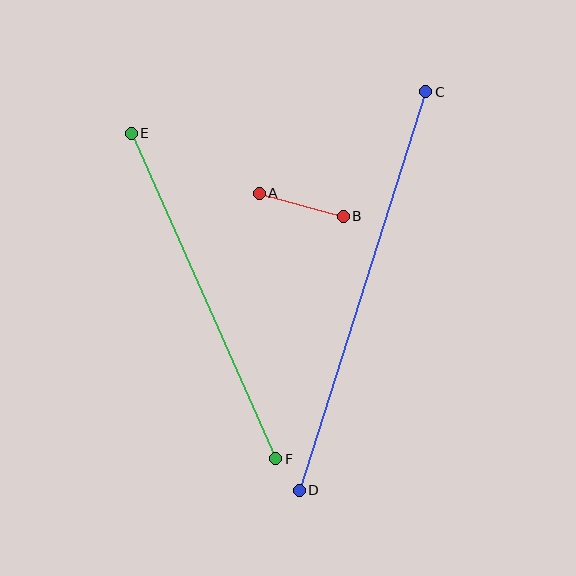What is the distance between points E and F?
The distance is approximately 356 pixels.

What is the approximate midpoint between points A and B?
The midpoint is at approximately (301, 205) pixels.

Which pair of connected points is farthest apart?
Points C and D are farthest apart.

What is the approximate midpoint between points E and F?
The midpoint is at approximately (203, 296) pixels.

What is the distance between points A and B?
The distance is approximately 87 pixels.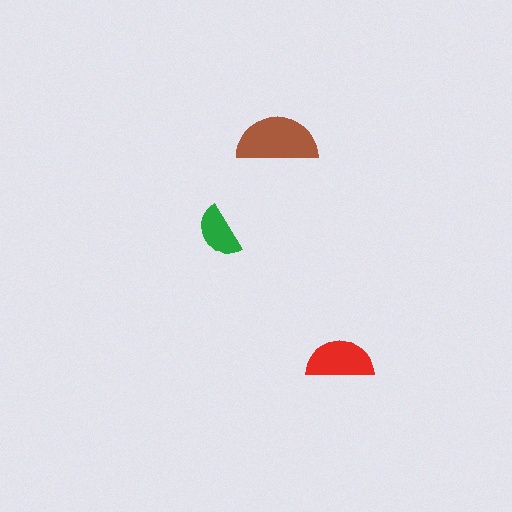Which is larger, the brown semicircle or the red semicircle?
The brown one.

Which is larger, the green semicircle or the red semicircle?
The red one.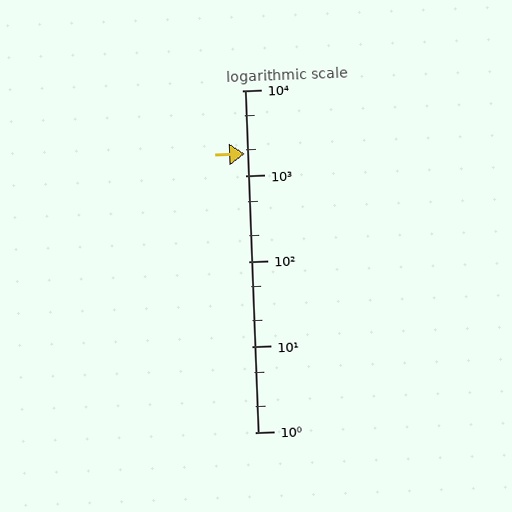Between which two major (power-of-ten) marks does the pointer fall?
The pointer is between 1000 and 10000.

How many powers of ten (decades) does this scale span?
The scale spans 4 decades, from 1 to 10000.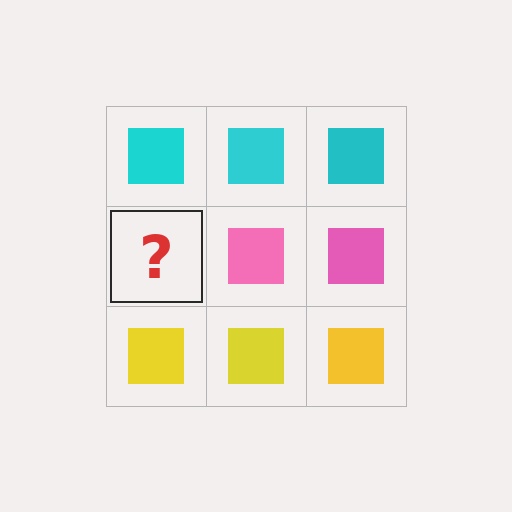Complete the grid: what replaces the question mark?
The question mark should be replaced with a pink square.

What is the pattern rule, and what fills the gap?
The rule is that each row has a consistent color. The gap should be filled with a pink square.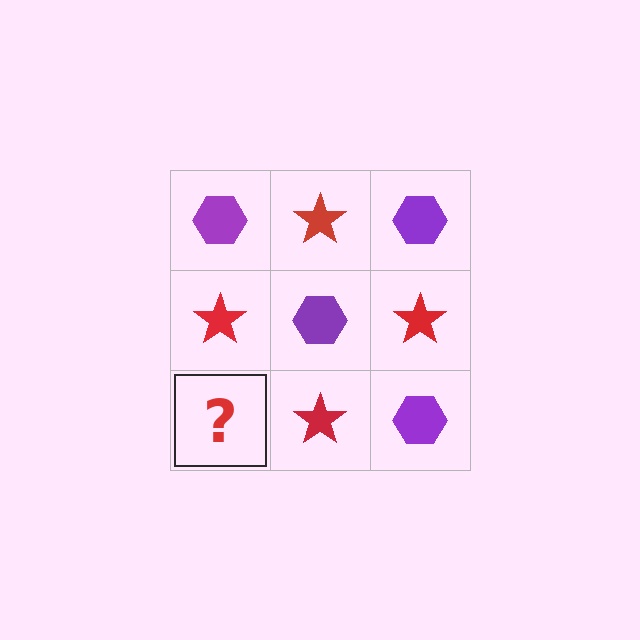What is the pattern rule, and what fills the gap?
The rule is that it alternates purple hexagon and red star in a checkerboard pattern. The gap should be filled with a purple hexagon.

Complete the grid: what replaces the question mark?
The question mark should be replaced with a purple hexagon.